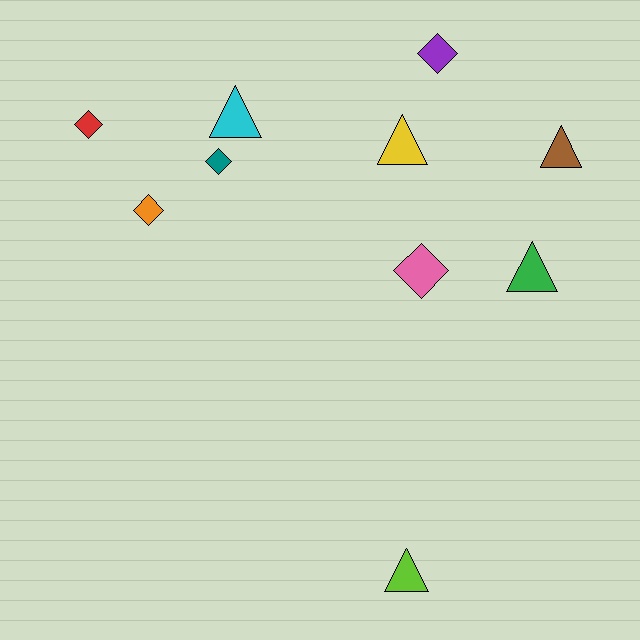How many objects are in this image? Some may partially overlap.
There are 10 objects.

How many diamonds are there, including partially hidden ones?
There are 5 diamonds.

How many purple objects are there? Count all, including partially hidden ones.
There is 1 purple object.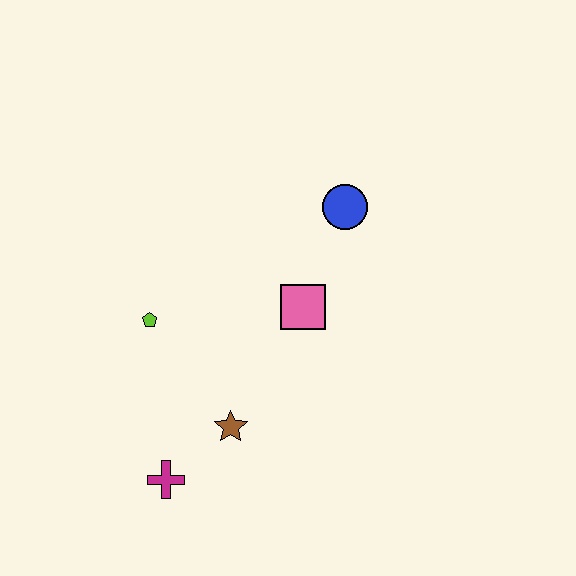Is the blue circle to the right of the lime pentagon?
Yes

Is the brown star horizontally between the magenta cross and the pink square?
Yes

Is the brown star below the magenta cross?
No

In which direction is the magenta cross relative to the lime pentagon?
The magenta cross is below the lime pentagon.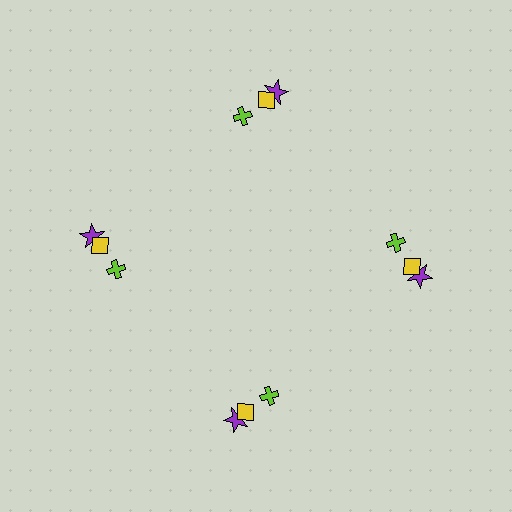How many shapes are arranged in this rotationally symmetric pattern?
There are 12 shapes, arranged in 4 groups of 3.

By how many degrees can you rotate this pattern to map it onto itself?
The pattern maps onto itself every 90 degrees of rotation.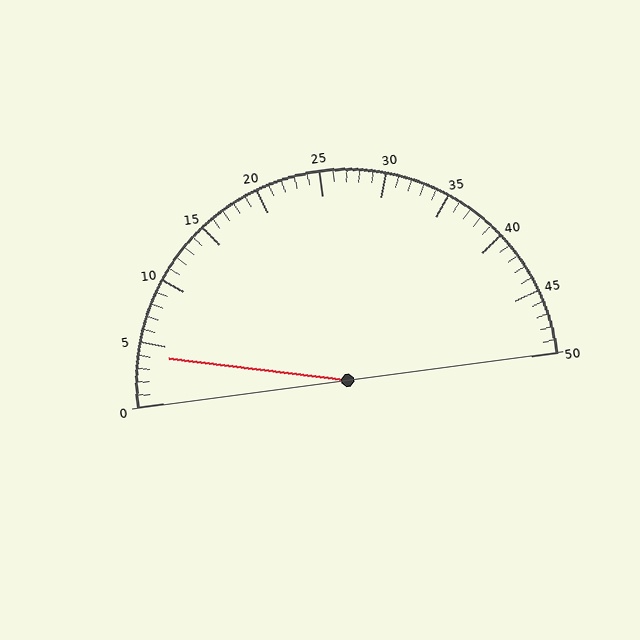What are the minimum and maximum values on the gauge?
The gauge ranges from 0 to 50.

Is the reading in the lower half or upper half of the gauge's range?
The reading is in the lower half of the range (0 to 50).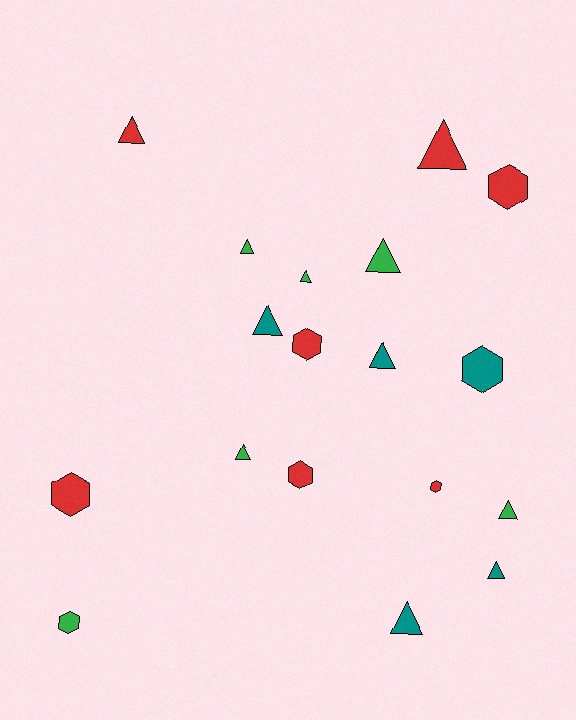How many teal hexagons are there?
There is 1 teal hexagon.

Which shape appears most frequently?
Triangle, with 11 objects.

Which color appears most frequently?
Red, with 7 objects.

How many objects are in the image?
There are 18 objects.